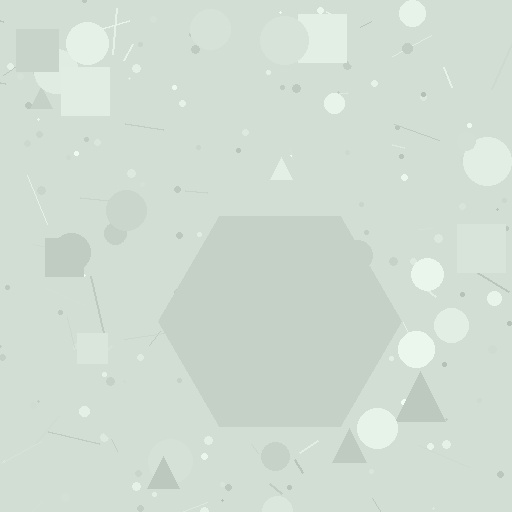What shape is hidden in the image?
A hexagon is hidden in the image.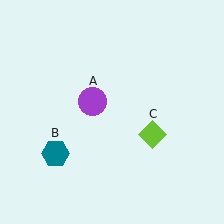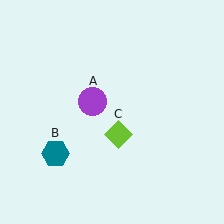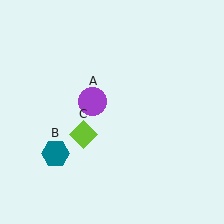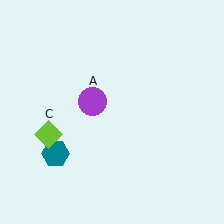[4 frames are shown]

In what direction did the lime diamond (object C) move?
The lime diamond (object C) moved left.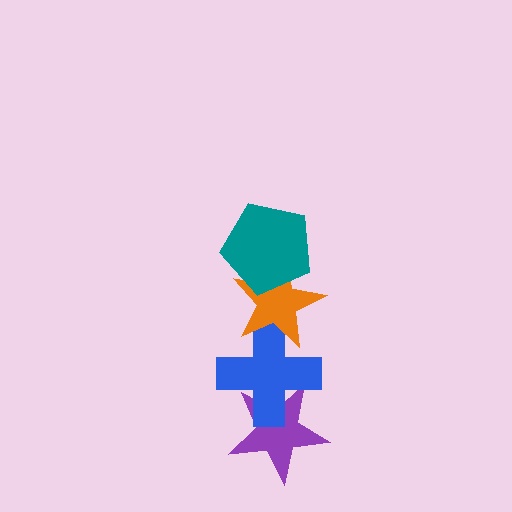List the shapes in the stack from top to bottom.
From top to bottom: the teal pentagon, the orange star, the blue cross, the purple star.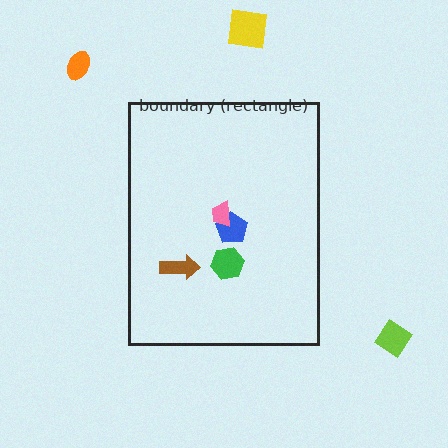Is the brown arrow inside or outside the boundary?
Inside.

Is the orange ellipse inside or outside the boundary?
Outside.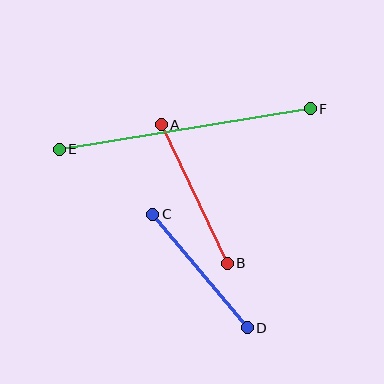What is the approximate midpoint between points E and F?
The midpoint is at approximately (185, 129) pixels.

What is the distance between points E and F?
The distance is approximately 254 pixels.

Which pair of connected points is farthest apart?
Points E and F are farthest apart.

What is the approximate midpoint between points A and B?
The midpoint is at approximately (194, 194) pixels.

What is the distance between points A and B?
The distance is approximately 154 pixels.